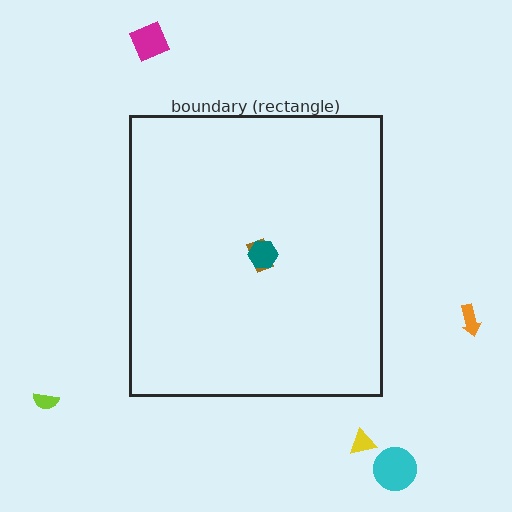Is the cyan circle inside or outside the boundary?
Outside.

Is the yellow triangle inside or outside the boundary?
Outside.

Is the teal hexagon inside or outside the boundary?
Inside.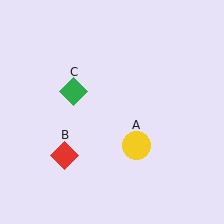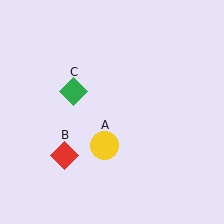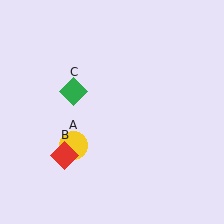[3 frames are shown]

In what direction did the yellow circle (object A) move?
The yellow circle (object A) moved left.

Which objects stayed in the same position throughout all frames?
Red diamond (object B) and green diamond (object C) remained stationary.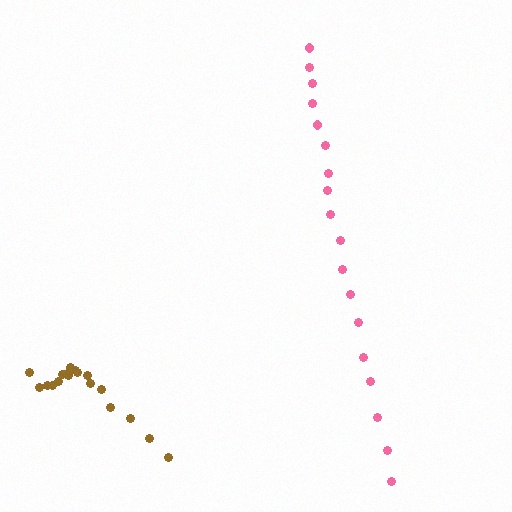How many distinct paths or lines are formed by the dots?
There are 2 distinct paths.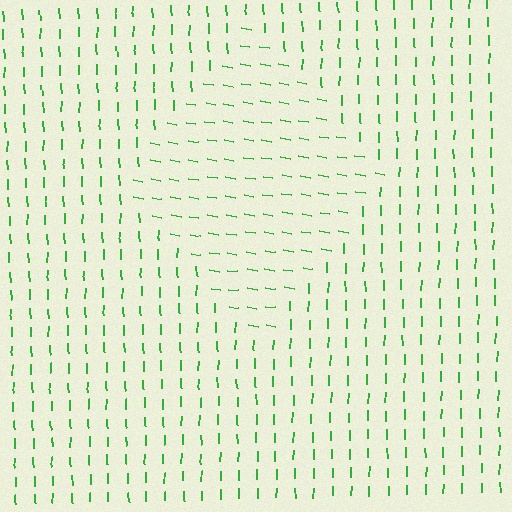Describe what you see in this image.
The image is filled with small green line segments. A diamond region in the image has lines oriented differently from the surrounding lines, creating a visible texture boundary.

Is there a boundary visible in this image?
Yes, there is a texture boundary formed by a change in line orientation.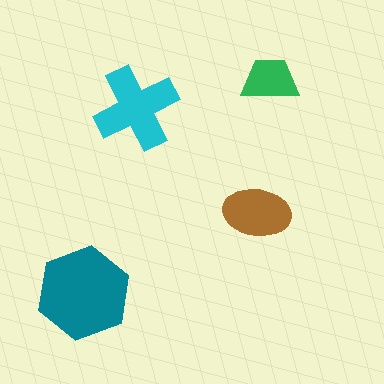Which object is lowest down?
The teal hexagon is bottommost.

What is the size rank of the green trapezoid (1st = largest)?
4th.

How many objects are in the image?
There are 4 objects in the image.